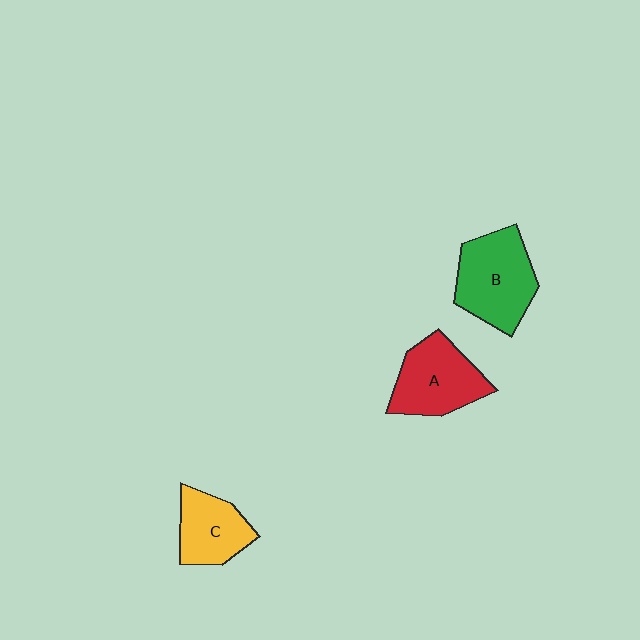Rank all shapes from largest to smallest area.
From largest to smallest: B (green), A (red), C (yellow).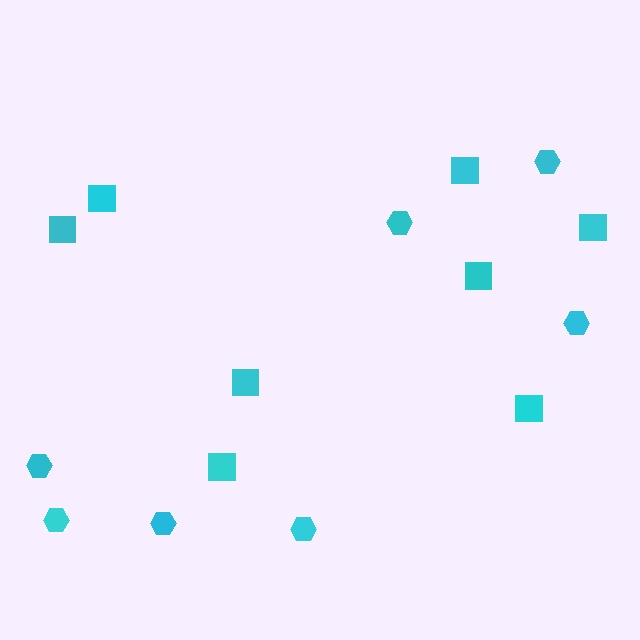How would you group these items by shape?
There are 2 groups: one group of squares (8) and one group of hexagons (7).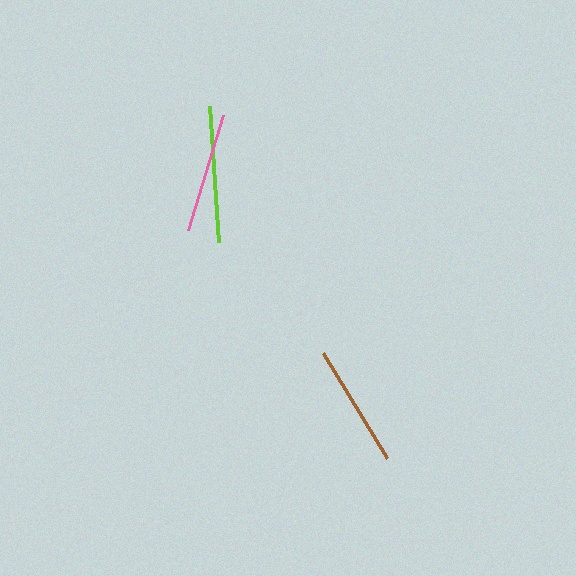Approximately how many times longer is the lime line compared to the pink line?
The lime line is approximately 1.1 times the length of the pink line.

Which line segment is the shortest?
The pink line is the shortest at approximately 121 pixels.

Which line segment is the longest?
The lime line is the longest at approximately 137 pixels.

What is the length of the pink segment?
The pink segment is approximately 121 pixels long.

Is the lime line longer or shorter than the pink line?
The lime line is longer than the pink line.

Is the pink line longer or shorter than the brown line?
The brown line is longer than the pink line.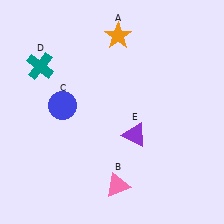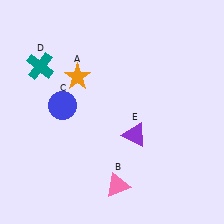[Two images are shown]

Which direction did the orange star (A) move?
The orange star (A) moved down.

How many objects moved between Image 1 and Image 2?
1 object moved between the two images.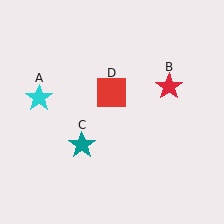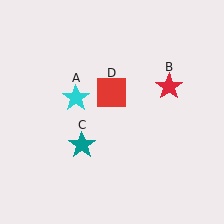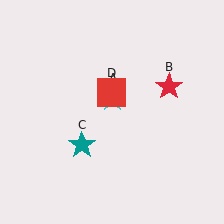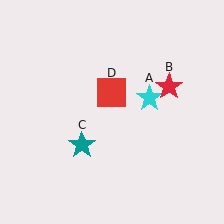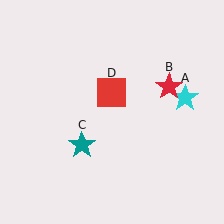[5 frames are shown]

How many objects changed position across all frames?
1 object changed position: cyan star (object A).